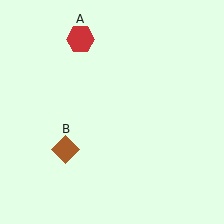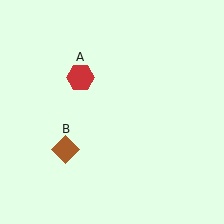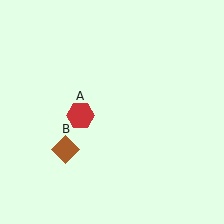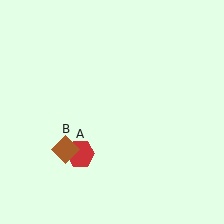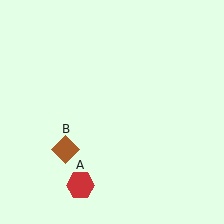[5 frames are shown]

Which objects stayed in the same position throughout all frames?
Brown diamond (object B) remained stationary.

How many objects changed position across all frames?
1 object changed position: red hexagon (object A).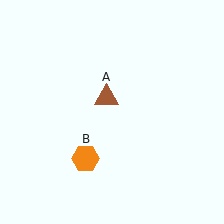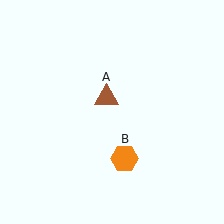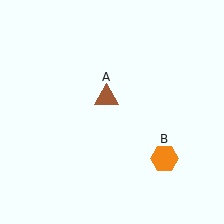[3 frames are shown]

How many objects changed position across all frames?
1 object changed position: orange hexagon (object B).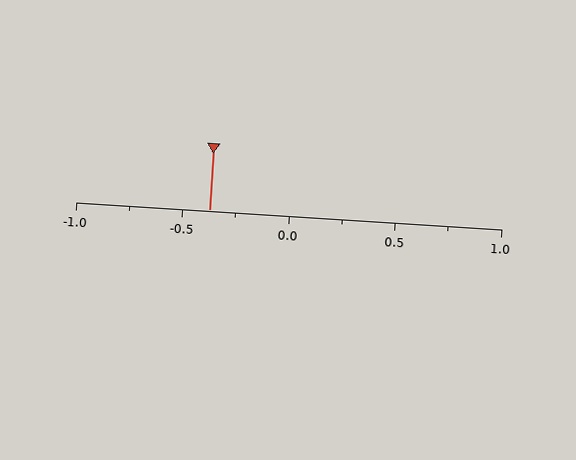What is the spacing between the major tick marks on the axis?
The major ticks are spaced 0.5 apart.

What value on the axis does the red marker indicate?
The marker indicates approximately -0.38.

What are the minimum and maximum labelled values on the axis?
The axis runs from -1.0 to 1.0.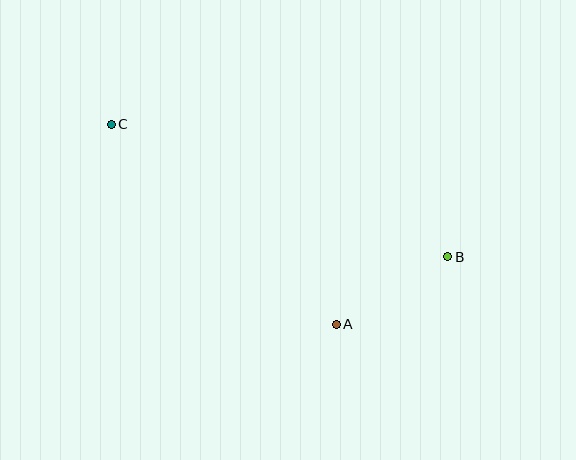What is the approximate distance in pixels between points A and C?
The distance between A and C is approximately 301 pixels.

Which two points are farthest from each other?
Points B and C are farthest from each other.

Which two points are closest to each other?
Points A and B are closest to each other.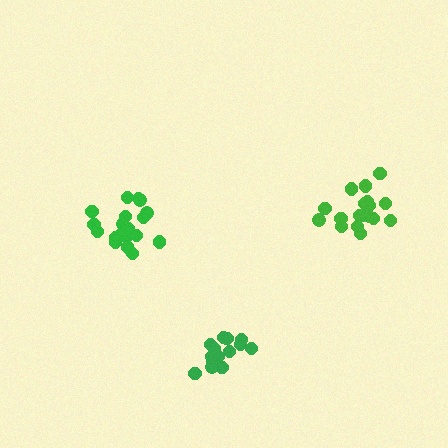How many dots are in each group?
Group 1: 18 dots, Group 2: 16 dots, Group 3: 19 dots (53 total).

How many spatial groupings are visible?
There are 3 spatial groupings.